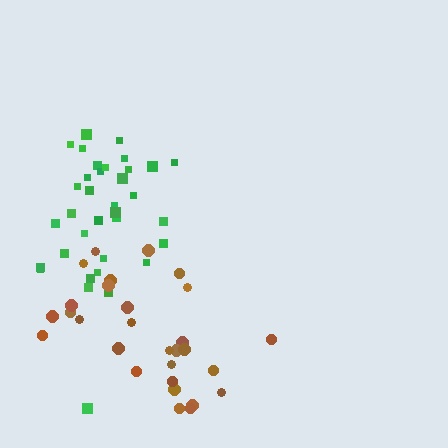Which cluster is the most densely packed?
Green.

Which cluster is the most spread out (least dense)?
Brown.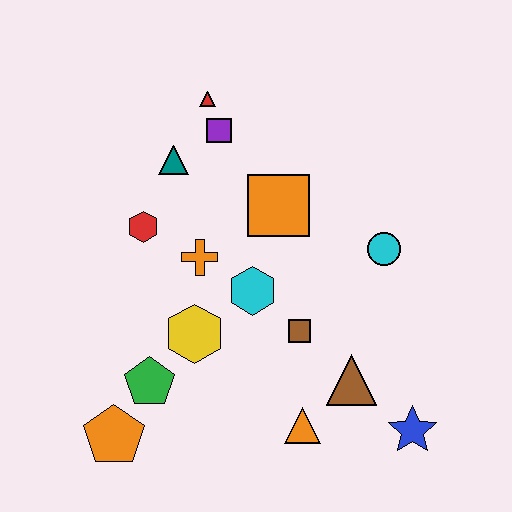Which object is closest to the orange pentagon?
The green pentagon is closest to the orange pentagon.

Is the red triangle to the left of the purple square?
Yes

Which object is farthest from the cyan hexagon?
The blue star is farthest from the cyan hexagon.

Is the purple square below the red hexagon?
No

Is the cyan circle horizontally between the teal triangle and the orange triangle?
No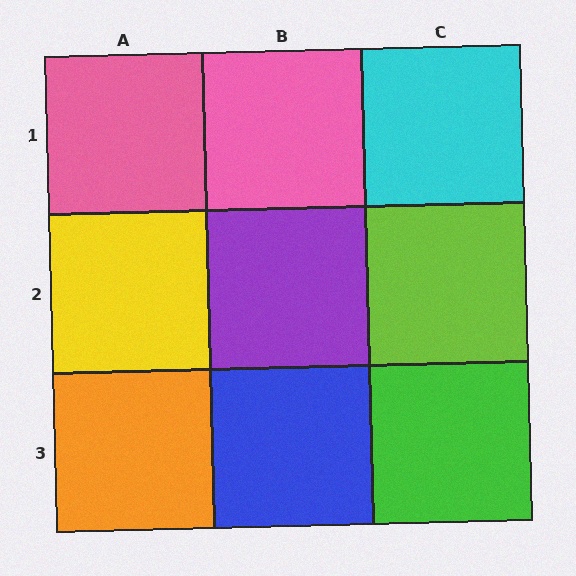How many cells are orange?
1 cell is orange.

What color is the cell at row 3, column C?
Green.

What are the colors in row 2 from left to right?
Yellow, purple, lime.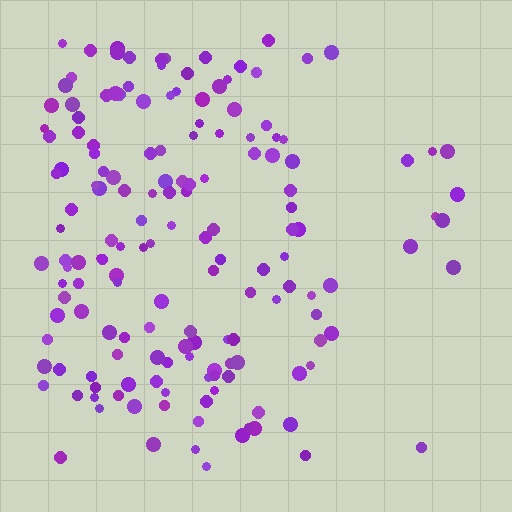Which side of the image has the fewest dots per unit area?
The right.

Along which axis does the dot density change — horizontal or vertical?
Horizontal.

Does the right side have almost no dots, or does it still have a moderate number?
Still a moderate number, just noticeably fewer than the left.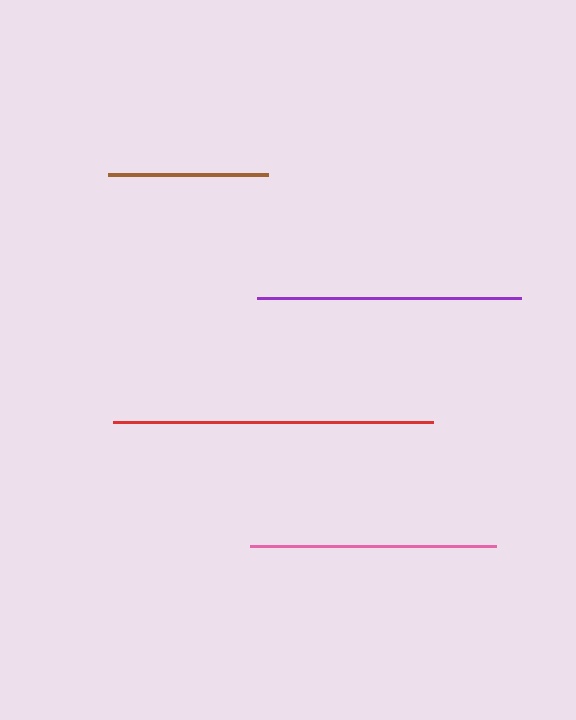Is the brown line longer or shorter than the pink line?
The pink line is longer than the brown line.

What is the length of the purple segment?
The purple segment is approximately 264 pixels long.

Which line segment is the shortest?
The brown line is the shortest at approximately 160 pixels.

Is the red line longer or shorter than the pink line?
The red line is longer than the pink line.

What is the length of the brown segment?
The brown segment is approximately 160 pixels long.